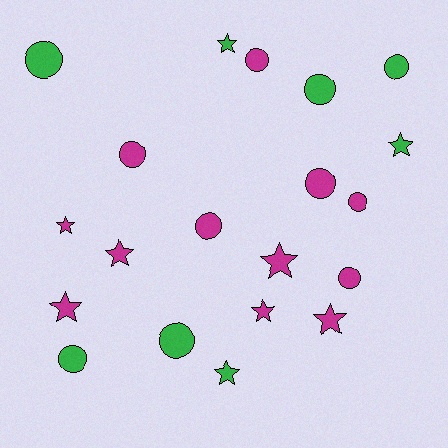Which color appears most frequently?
Magenta, with 12 objects.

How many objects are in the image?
There are 20 objects.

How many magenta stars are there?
There are 6 magenta stars.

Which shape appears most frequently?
Circle, with 11 objects.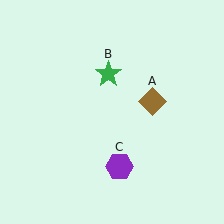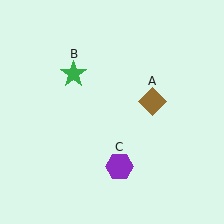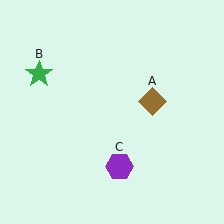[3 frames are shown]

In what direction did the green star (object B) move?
The green star (object B) moved left.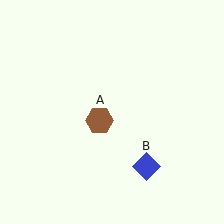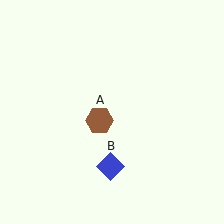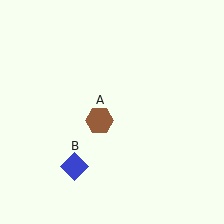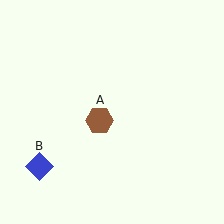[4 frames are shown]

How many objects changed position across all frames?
1 object changed position: blue diamond (object B).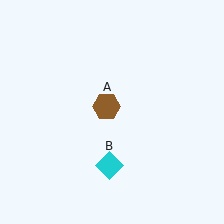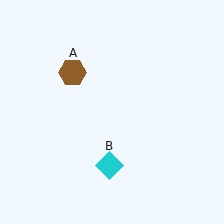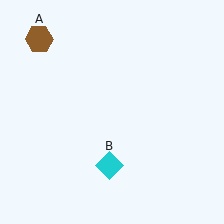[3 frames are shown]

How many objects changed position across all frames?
1 object changed position: brown hexagon (object A).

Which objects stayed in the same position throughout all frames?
Cyan diamond (object B) remained stationary.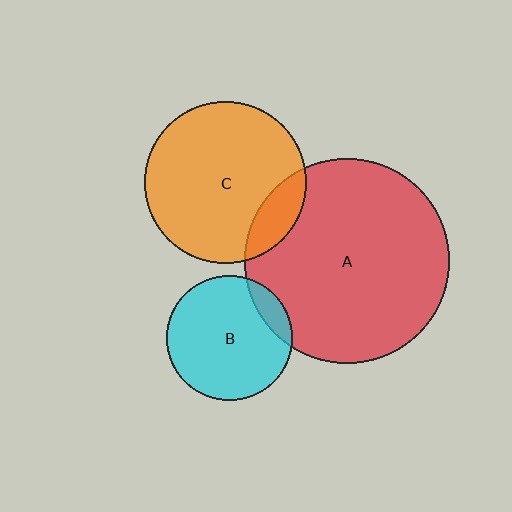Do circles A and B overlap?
Yes.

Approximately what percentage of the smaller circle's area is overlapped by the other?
Approximately 10%.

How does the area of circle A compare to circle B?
Approximately 2.7 times.